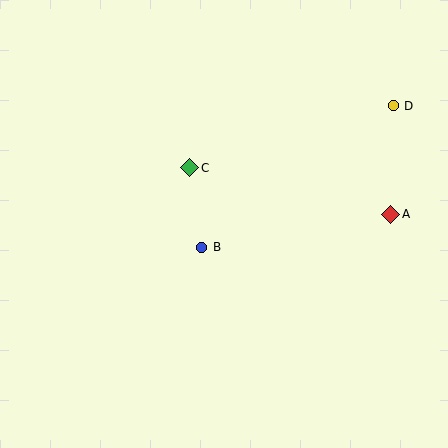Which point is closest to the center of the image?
Point B at (202, 247) is closest to the center.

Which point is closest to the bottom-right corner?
Point A is closest to the bottom-right corner.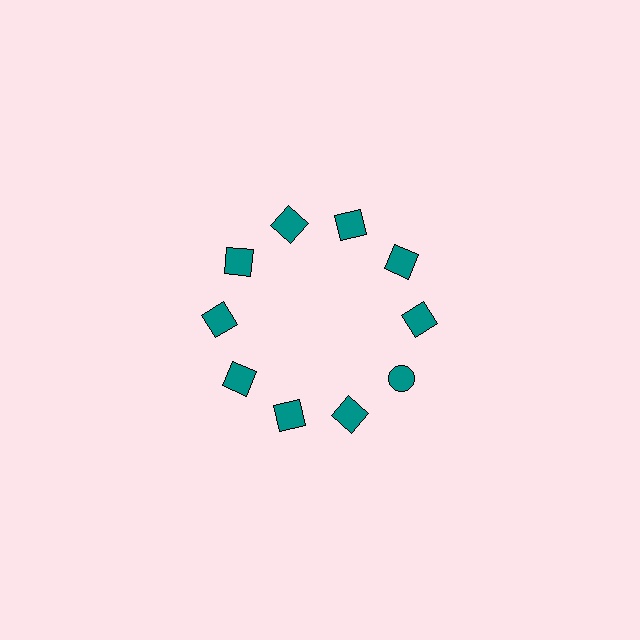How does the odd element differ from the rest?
It has a different shape: circle instead of square.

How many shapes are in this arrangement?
There are 10 shapes arranged in a ring pattern.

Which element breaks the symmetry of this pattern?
The teal circle at roughly the 4 o'clock position breaks the symmetry. All other shapes are teal squares.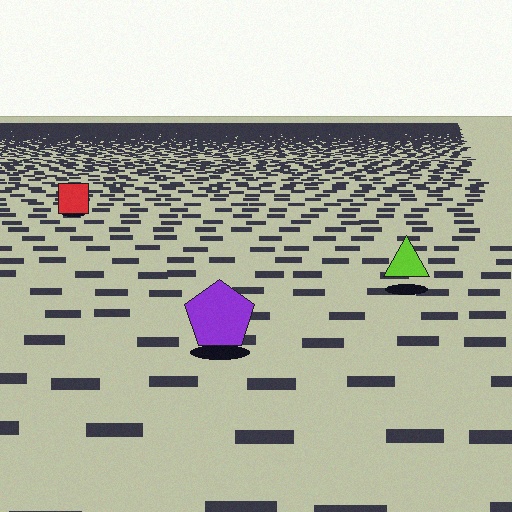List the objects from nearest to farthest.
From nearest to farthest: the purple pentagon, the lime triangle, the red square.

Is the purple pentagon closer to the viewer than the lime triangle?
Yes. The purple pentagon is closer — you can tell from the texture gradient: the ground texture is coarser near it.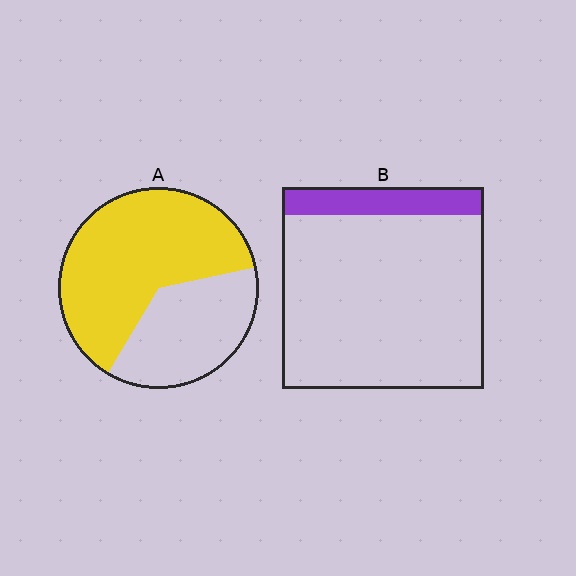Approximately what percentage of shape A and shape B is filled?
A is approximately 65% and B is approximately 15%.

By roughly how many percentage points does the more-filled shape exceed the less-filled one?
By roughly 50 percentage points (A over B).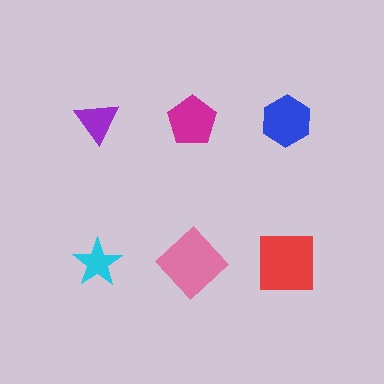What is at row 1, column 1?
A purple triangle.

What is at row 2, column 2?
A pink diamond.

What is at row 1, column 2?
A magenta pentagon.